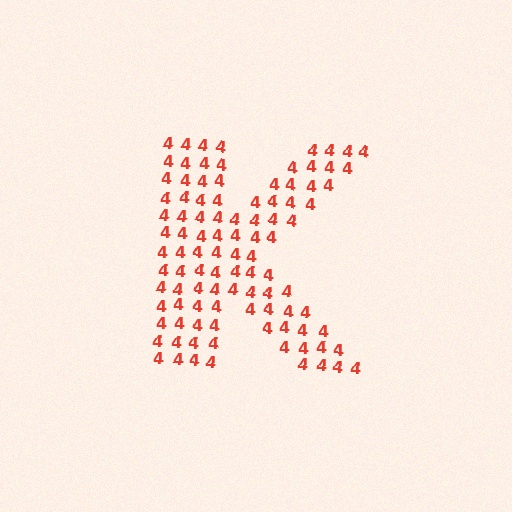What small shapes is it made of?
It is made of small digit 4's.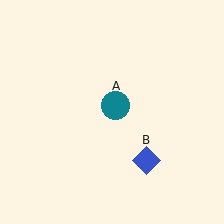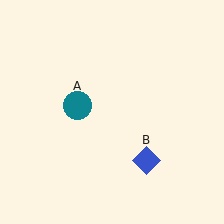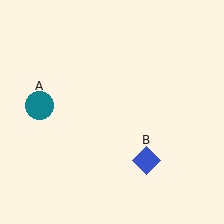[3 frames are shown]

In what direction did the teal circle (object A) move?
The teal circle (object A) moved left.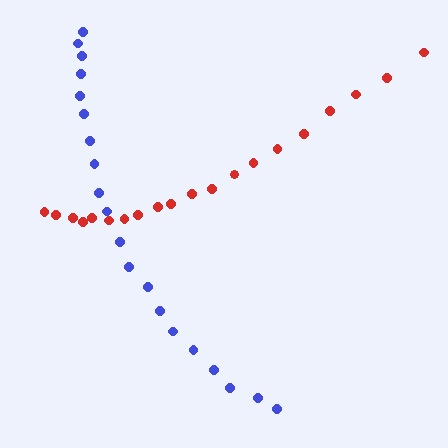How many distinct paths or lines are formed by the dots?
There are 2 distinct paths.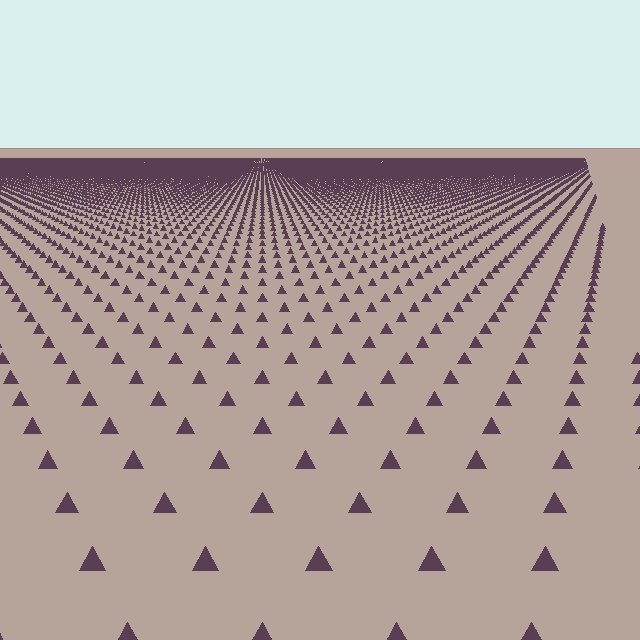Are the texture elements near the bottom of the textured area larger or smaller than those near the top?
Larger. Near the bottom, elements are closer to the viewer and appear at a bigger on-screen size.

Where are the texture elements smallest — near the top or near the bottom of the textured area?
Near the top.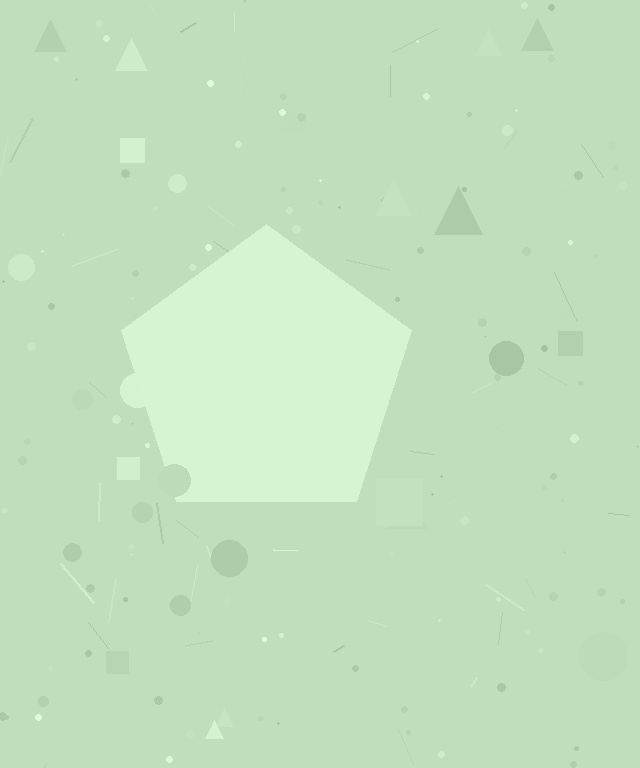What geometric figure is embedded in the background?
A pentagon is embedded in the background.